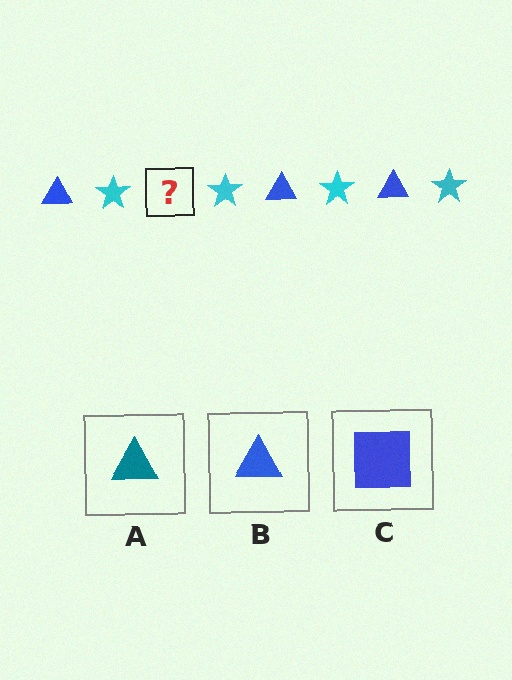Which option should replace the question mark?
Option B.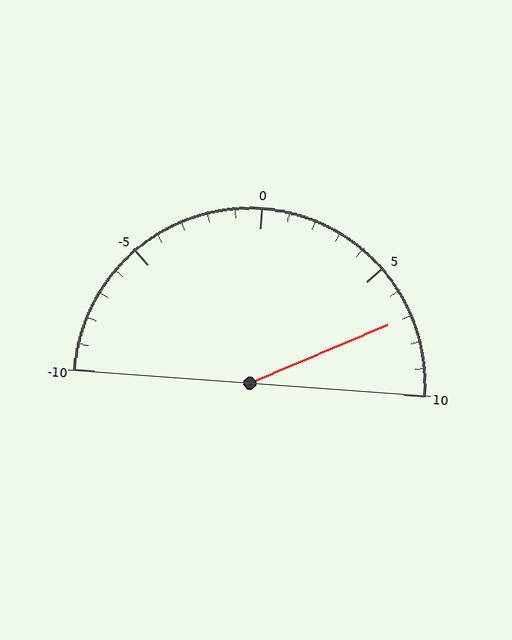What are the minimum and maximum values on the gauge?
The gauge ranges from -10 to 10.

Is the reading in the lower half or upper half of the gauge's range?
The reading is in the upper half of the range (-10 to 10).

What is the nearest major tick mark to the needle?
The nearest major tick mark is 5.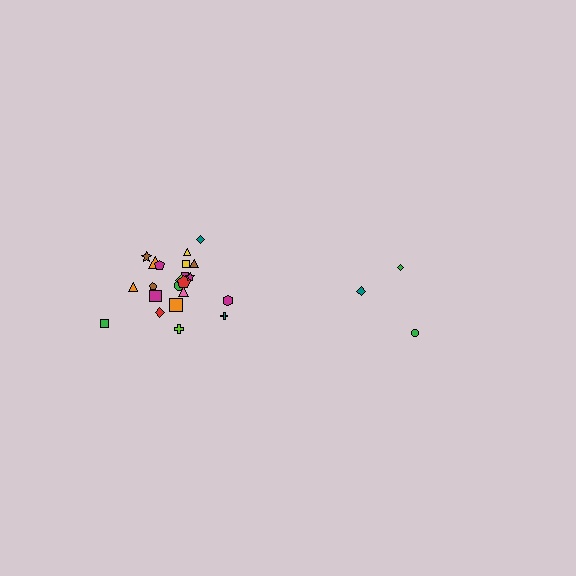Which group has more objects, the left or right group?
The left group.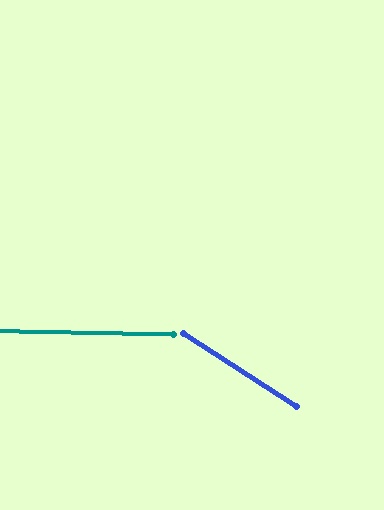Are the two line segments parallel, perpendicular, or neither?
Neither parallel nor perpendicular — they differ by about 32°.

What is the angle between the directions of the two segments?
Approximately 32 degrees.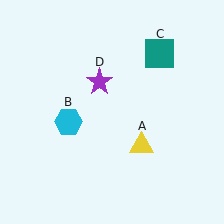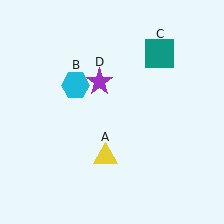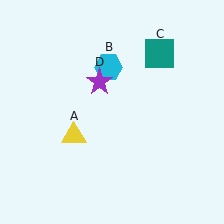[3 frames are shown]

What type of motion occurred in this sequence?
The yellow triangle (object A), cyan hexagon (object B) rotated clockwise around the center of the scene.